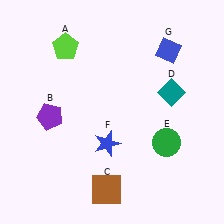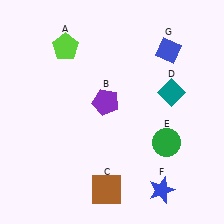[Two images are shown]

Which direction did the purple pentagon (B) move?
The purple pentagon (B) moved right.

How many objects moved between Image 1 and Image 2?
2 objects moved between the two images.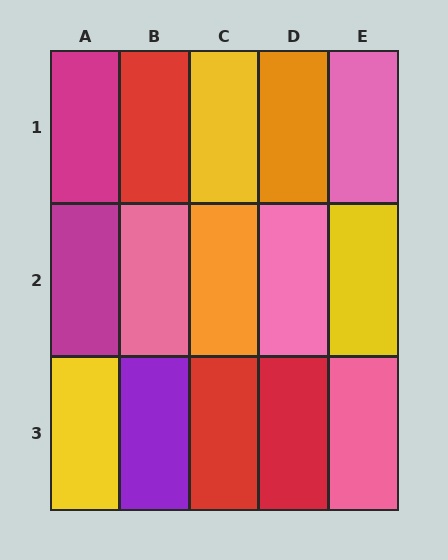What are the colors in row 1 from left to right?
Magenta, red, yellow, orange, pink.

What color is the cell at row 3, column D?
Red.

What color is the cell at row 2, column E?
Yellow.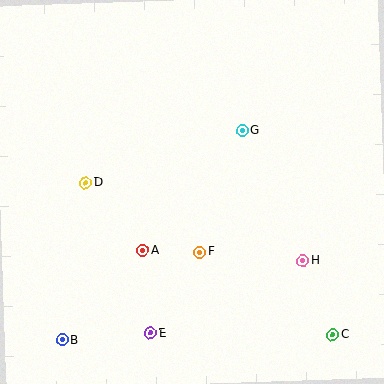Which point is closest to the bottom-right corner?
Point C is closest to the bottom-right corner.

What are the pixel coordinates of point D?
Point D is at (85, 183).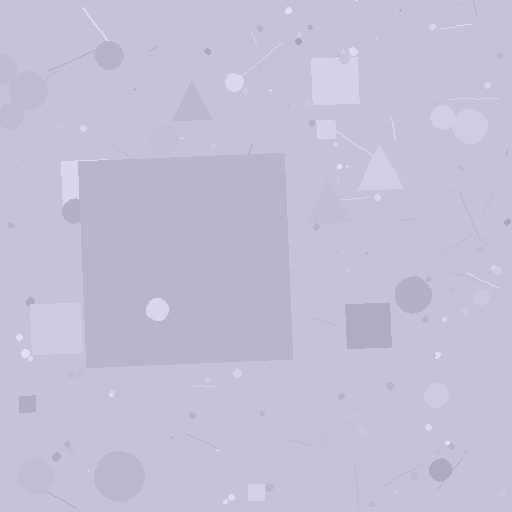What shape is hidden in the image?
A square is hidden in the image.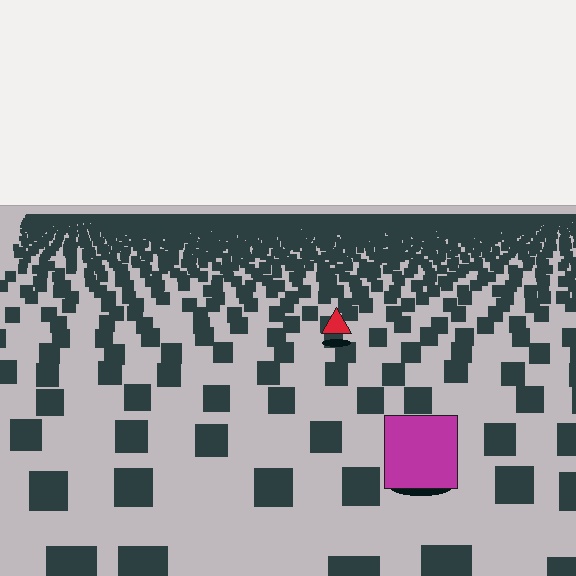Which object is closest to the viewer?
The magenta square is closest. The texture marks near it are larger and more spread out.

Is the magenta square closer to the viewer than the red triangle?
Yes. The magenta square is closer — you can tell from the texture gradient: the ground texture is coarser near it.